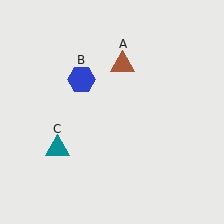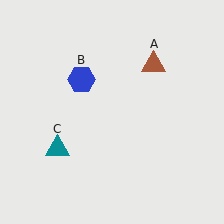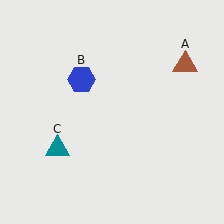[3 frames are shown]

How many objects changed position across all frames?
1 object changed position: brown triangle (object A).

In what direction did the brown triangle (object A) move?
The brown triangle (object A) moved right.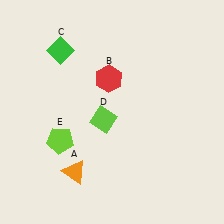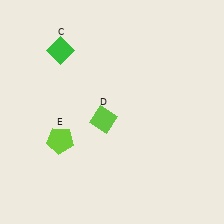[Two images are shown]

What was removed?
The red hexagon (B), the orange triangle (A) were removed in Image 2.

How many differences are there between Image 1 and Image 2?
There are 2 differences between the two images.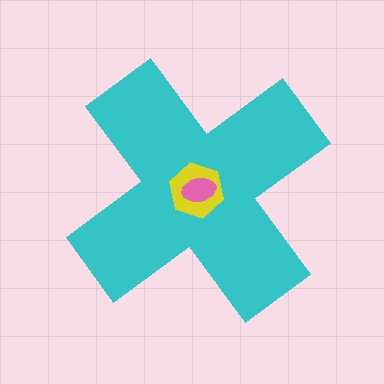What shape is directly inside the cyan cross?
The yellow hexagon.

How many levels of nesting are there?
3.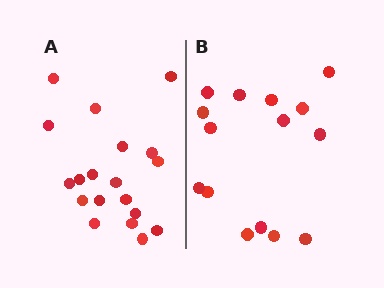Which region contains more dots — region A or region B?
Region A (the left region) has more dots.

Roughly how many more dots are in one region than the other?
Region A has about 4 more dots than region B.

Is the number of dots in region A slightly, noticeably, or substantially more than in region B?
Region A has noticeably more, but not dramatically so. The ratio is roughly 1.3 to 1.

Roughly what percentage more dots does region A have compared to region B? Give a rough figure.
About 25% more.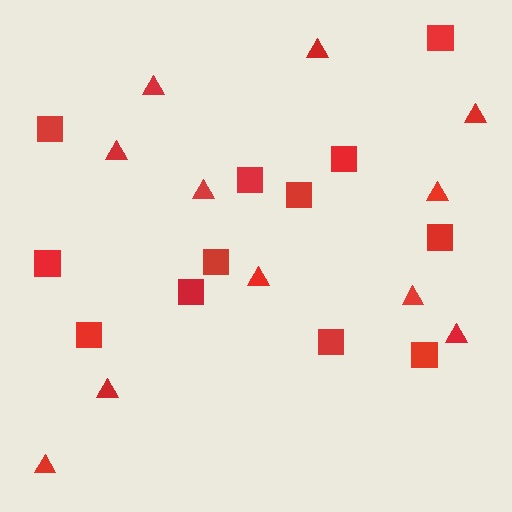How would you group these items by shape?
There are 2 groups: one group of squares (12) and one group of triangles (11).